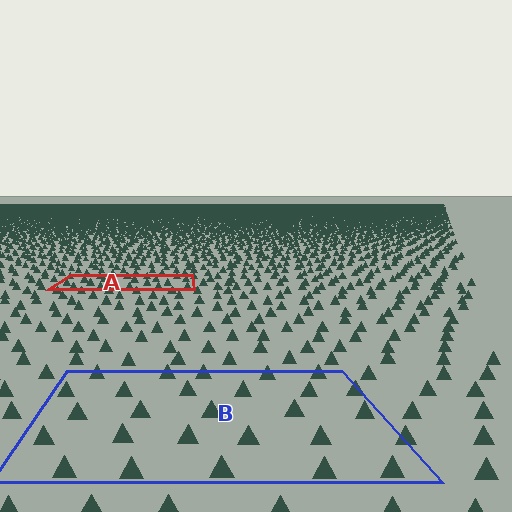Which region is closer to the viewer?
Region B is closer. The texture elements there are larger and more spread out.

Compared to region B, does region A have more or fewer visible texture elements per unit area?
Region A has more texture elements per unit area — they are packed more densely because it is farther away.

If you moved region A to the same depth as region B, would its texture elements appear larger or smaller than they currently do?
They would appear larger. At a closer depth, the same texture elements are projected at a bigger on-screen size.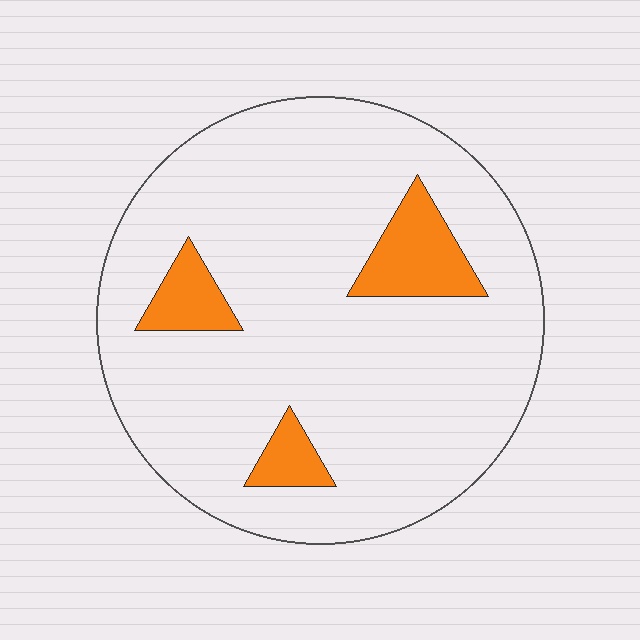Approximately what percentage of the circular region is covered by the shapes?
Approximately 10%.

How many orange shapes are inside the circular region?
3.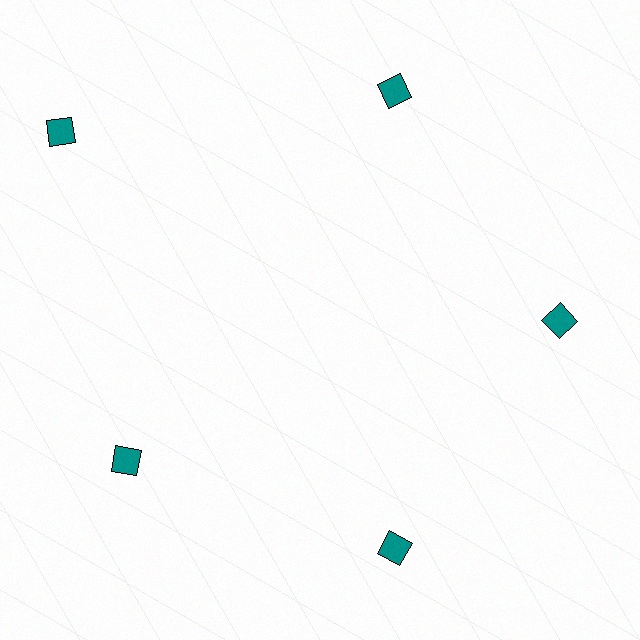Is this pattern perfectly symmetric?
No. The 5 teal squares are arranged in a ring, but one element near the 10 o'clock position is pushed outward from the center, breaking the 5-fold rotational symmetry.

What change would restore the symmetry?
The symmetry would be restored by moving it inward, back onto the ring so that all 5 squares sit at equal angles and equal distance from the center.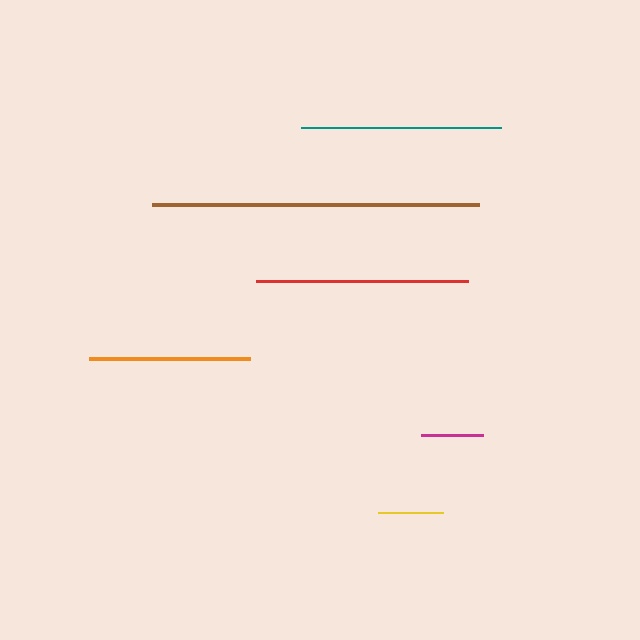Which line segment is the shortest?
The magenta line is the shortest at approximately 62 pixels.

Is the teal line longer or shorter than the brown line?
The brown line is longer than the teal line.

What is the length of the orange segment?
The orange segment is approximately 161 pixels long.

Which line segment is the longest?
The brown line is the longest at approximately 327 pixels.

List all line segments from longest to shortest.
From longest to shortest: brown, red, teal, orange, yellow, magenta.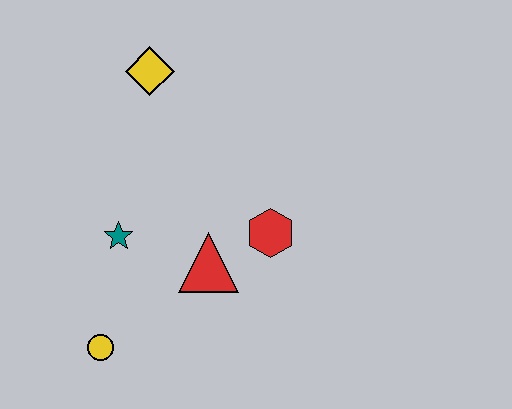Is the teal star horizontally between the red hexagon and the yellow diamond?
No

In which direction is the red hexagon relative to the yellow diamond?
The red hexagon is below the yellow diamond.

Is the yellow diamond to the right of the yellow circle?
Yes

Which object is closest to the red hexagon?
The red triangle is closest to the red hexagon.